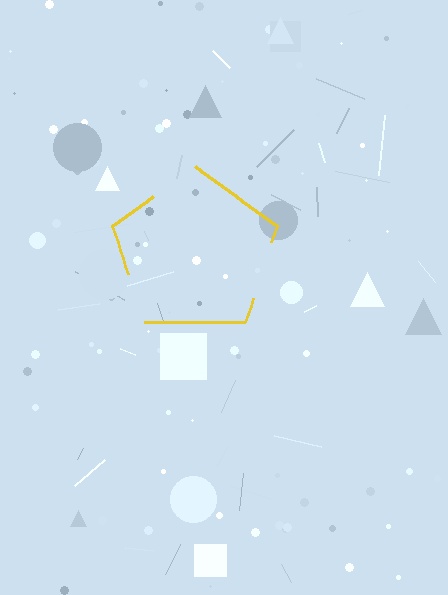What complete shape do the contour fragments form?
The contour fragments form a pentagon.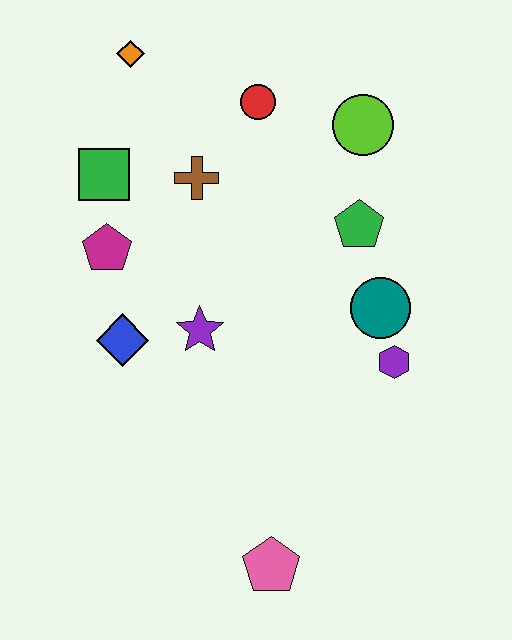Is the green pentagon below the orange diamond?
Yes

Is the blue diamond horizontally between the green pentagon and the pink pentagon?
No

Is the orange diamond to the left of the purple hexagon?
Yes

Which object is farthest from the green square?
The pink pentagon is farthest from the green square.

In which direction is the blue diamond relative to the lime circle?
The blue diamond is to the left of the lime circle.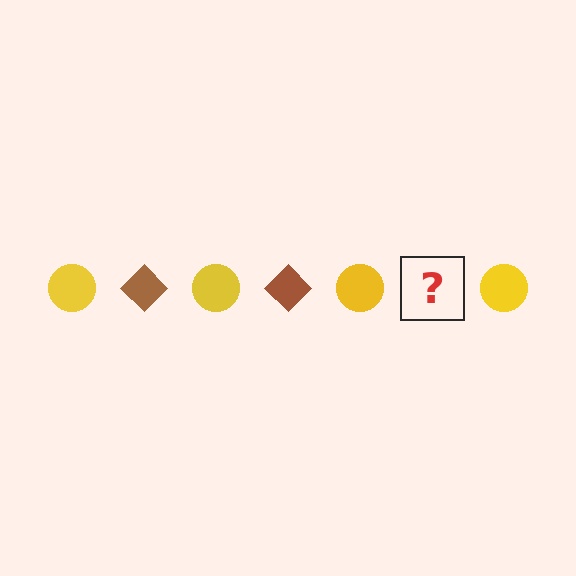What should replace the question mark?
The question mark should be replaced with a brown diamond.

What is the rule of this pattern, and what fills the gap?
The rule is that the pattern alternates between yellow circle and brown diamond. The gap should be filled with a brown diamond.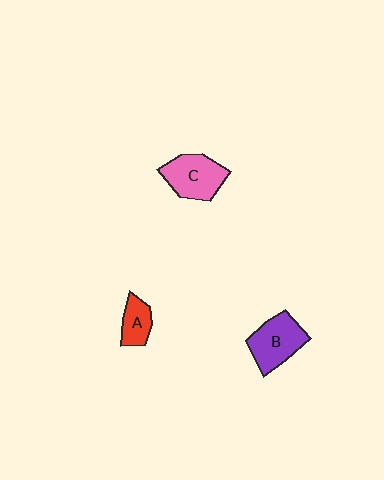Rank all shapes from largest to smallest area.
From largest to smallest: C (pink), B (purple), A (red).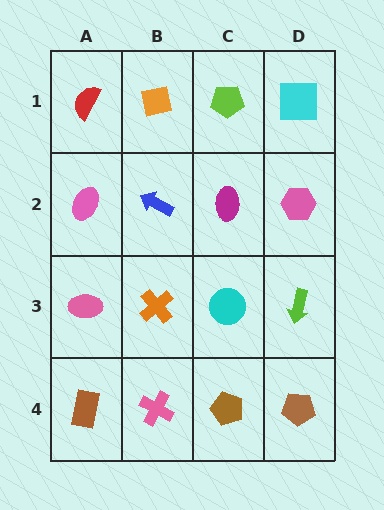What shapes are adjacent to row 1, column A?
A pink ellipse (row 2, column A), an orange square (row 1, column B).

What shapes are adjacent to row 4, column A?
A pink ellipse (row 3, column A), a pink cross (row 4, column B).